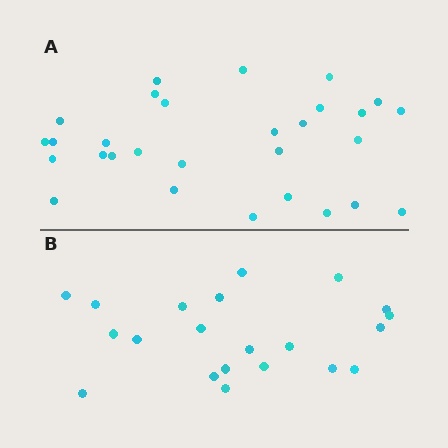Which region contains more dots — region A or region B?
Region A (the top region) has more dots.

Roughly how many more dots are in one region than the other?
Region A has roughly 8 or so more dots than region B.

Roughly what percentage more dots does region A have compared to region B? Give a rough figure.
About 40% more.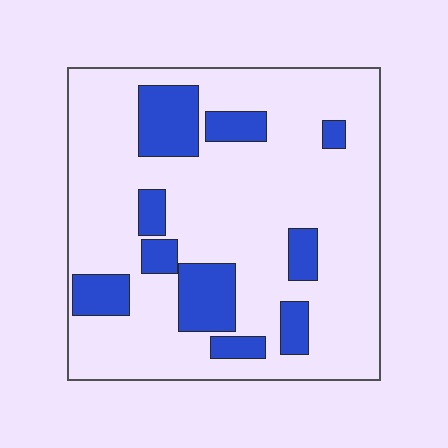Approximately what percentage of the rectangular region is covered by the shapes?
Approximately 20%.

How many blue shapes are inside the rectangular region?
10.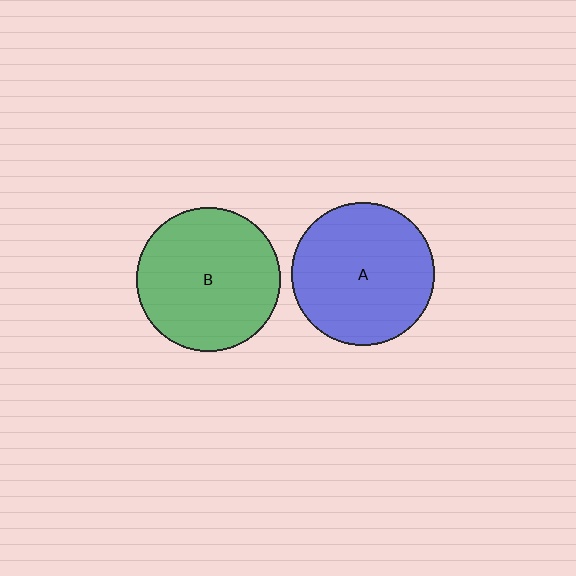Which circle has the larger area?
Circle B (green).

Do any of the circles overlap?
No, none of the circles overlap.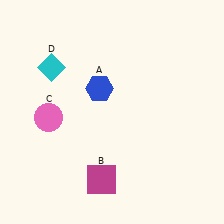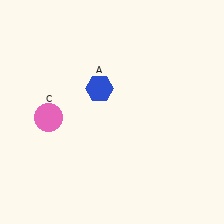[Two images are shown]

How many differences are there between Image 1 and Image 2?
There are 2 differences between the two images.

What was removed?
The magenta square (B), the cyan diamond (D) were removed in Image 2.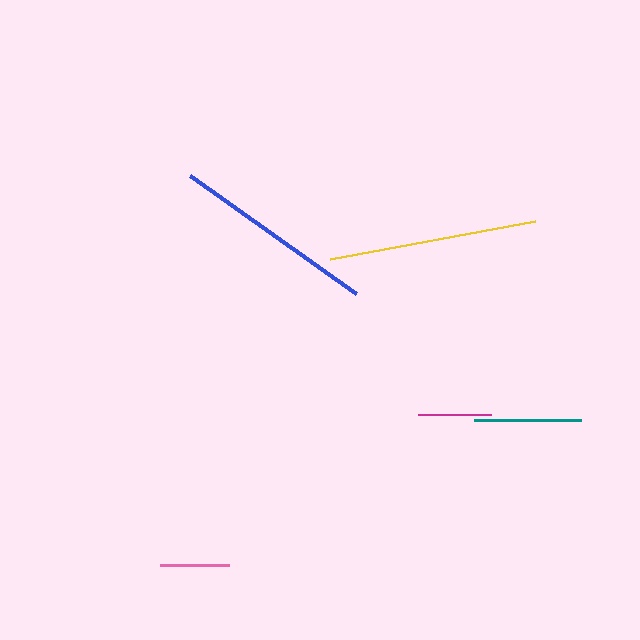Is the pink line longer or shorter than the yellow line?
The yellow line is longer than the pink line.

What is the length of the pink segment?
The pink segment is approximately 69 pixels long.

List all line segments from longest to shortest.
From longest to shortest: yellow, blue, teal, magenta, pink.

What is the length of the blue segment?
The blue segment is approximately 204 pixels long.